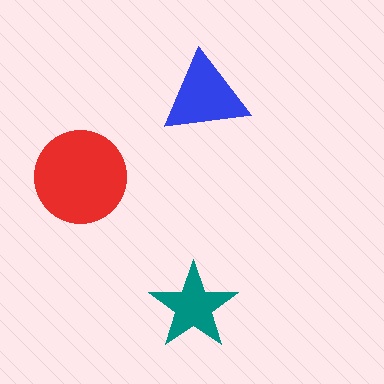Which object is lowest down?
The teal star is bottommost.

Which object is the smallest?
The teal star.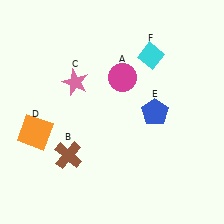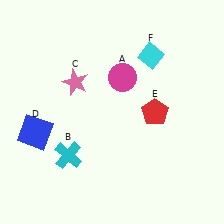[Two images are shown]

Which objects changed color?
B changed from brown to cyan. D changed from orange to blue. E changed from blue to red.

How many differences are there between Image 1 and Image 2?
There are 3 differences between the two images.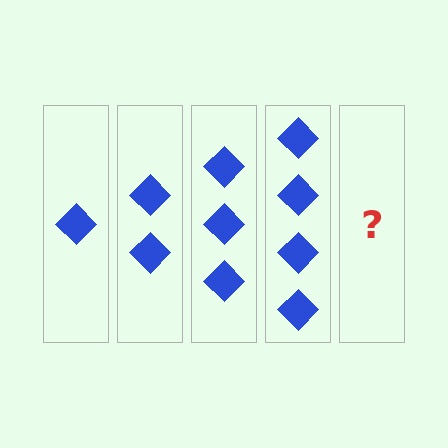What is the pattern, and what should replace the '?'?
The pattern is that each step adds one more diamond. The '?' should be 5 diamonds.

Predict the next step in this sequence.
The next step is 5 diamonds.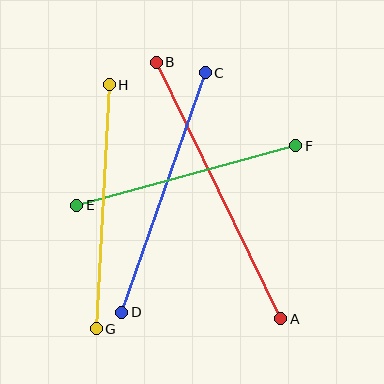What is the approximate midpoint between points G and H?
The midpoint is at approximately (103, 207) pixels.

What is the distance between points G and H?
The distance is approximately 244 pixels.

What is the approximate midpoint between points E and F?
The midpoint is at approximately (186, 175) pixels.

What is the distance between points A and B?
The distance is approximately 285 pixels.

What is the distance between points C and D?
The distance is approximately 253 pixels.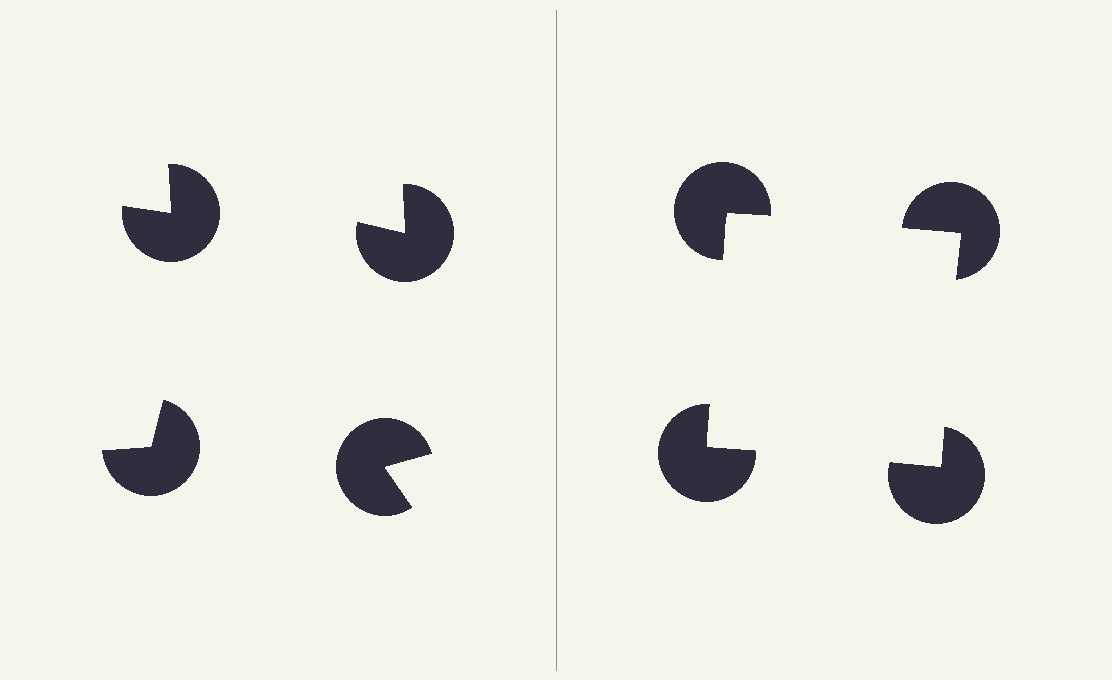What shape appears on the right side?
An illusory square.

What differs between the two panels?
The pac-man discs are positioned identically on both sides; only the wedge orientations differ. On the right they align to a square; on the left they are misaligned.